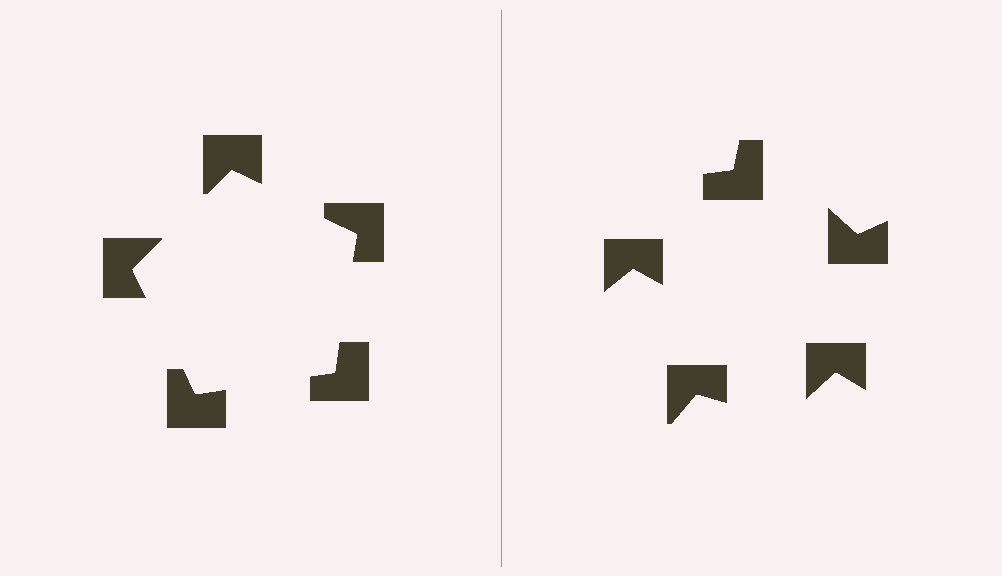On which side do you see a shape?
An illusory pentagon appears on the left side. On the right side the wedge cuts are rotated, so no coherent shape forms.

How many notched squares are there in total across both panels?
10 — 5 on each side.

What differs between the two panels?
The notched squares are positioned identically on both sides; only the wedge orientations differ. On the left they align to a pentagon; on the right they are misaligned.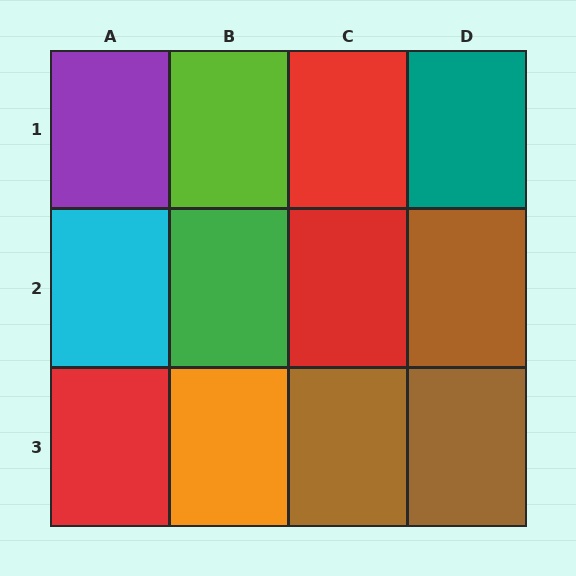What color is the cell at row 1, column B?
Lime.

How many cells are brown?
3 cells are brown.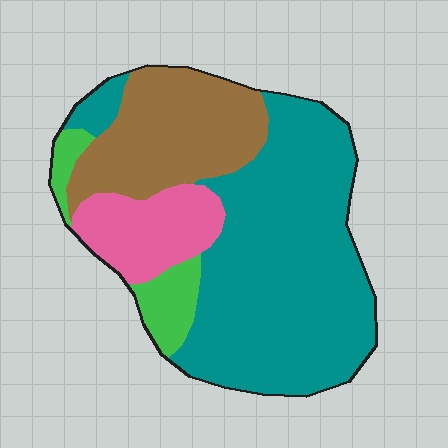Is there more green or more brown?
Brown.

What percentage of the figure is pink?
Pink covers 13% of the figure.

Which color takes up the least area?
Green, at roughly 10%.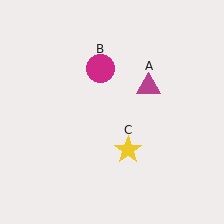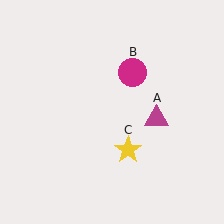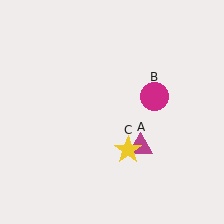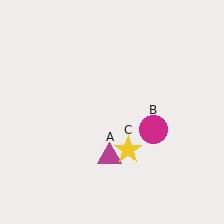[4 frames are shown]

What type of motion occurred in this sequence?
The magenta triangle (object A), magenta circle (object B) rotated clockwise around the center of the scene.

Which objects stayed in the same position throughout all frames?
Yellow star (object C) remained stationary.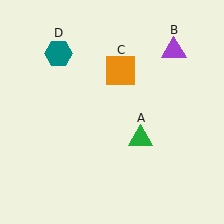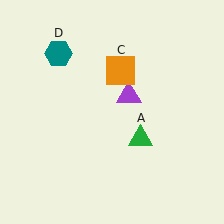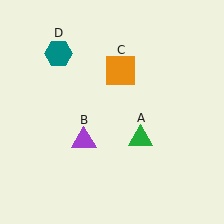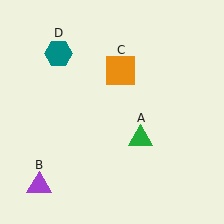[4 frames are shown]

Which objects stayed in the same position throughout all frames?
Green triangle (object A) and orange square (object C) and teal hexagon (object D) remained stationary.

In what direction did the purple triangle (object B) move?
The purple triangle (object B) moved down and to the left.